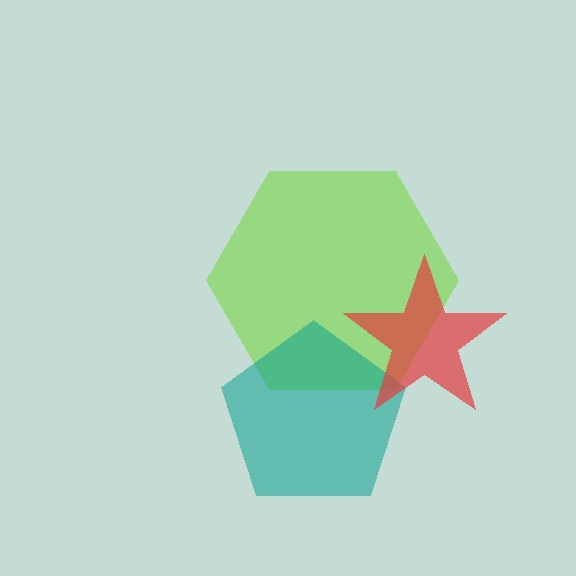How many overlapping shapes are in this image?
There are 3 overlapping shapes in the image.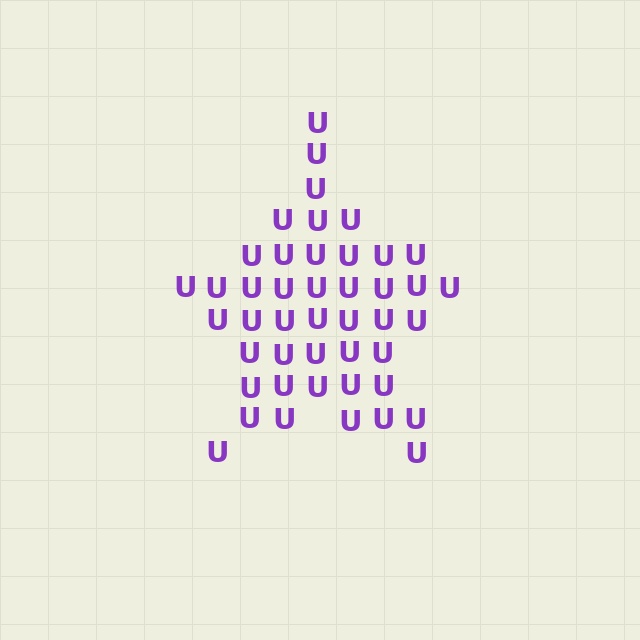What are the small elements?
The small elements are letter U's.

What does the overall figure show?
The overall figure shows a star.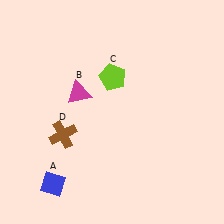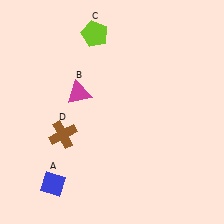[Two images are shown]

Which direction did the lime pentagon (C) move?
The lime pentagon (C) moved up.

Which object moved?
The lime pentagon (C) moved up.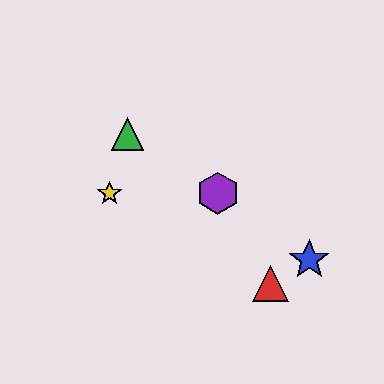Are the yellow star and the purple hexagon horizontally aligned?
Yes, both are at y≈193.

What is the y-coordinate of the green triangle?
The green triangle is at y≈134.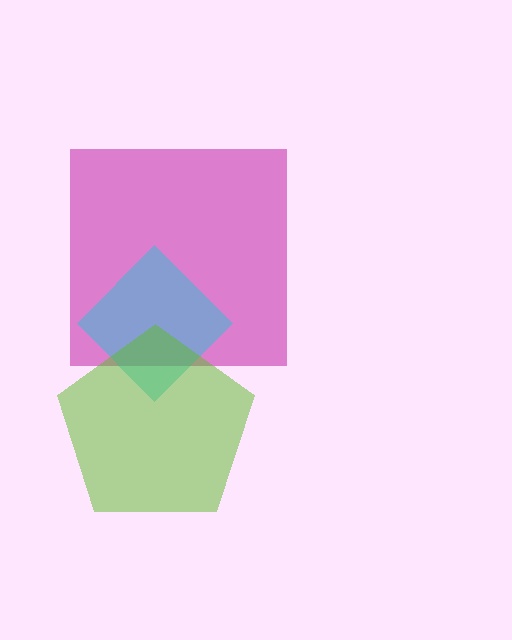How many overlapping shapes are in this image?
There are 3 overlapping shapes in the image.